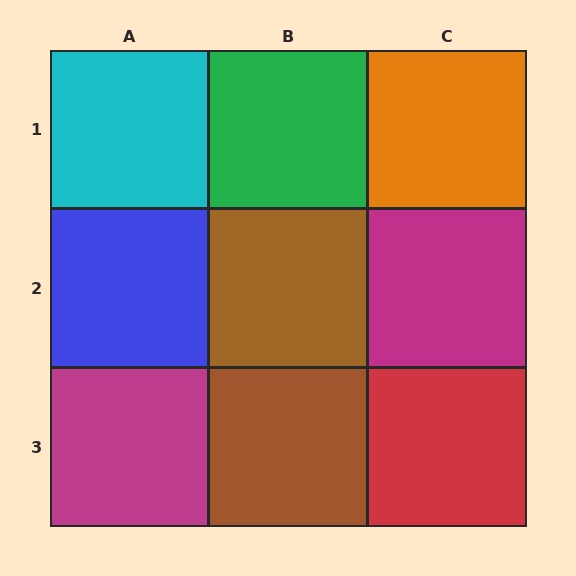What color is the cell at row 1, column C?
Orange.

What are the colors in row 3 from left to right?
Magenta, brown, red.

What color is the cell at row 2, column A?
Blue.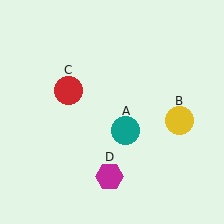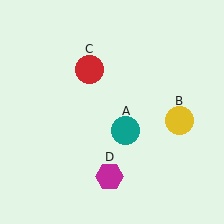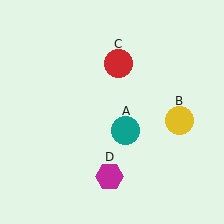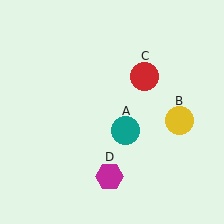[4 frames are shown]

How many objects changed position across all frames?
1 object changed position: red circle (object C).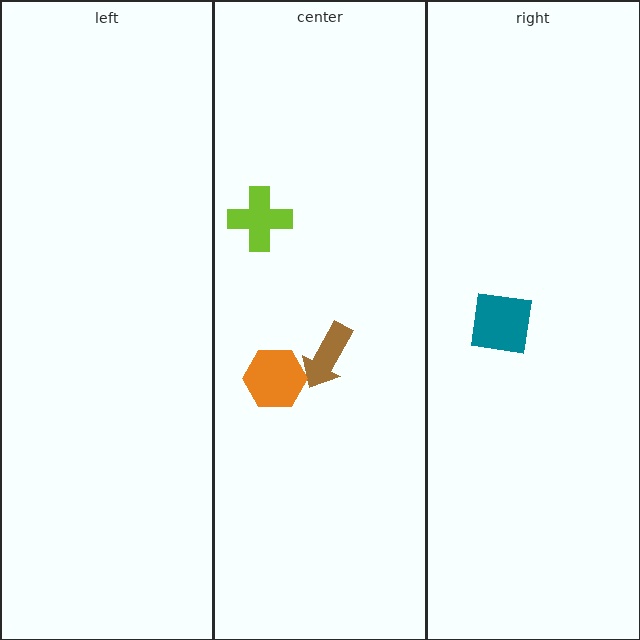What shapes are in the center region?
The brown arrow, the orange hexagon, the lime cross.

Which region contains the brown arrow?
The center region.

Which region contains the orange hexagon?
The center region.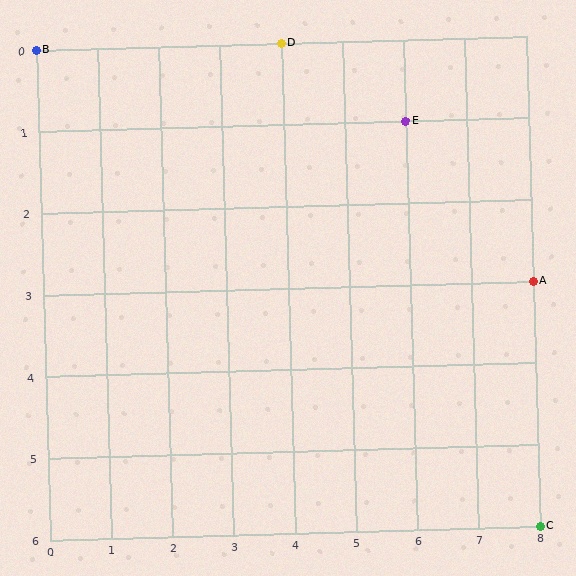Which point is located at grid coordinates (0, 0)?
Point B is at (0, 0).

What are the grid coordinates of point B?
Point B is at grid coordinates (0, 0).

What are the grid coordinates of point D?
Point D is at grid coordinates (4, 0).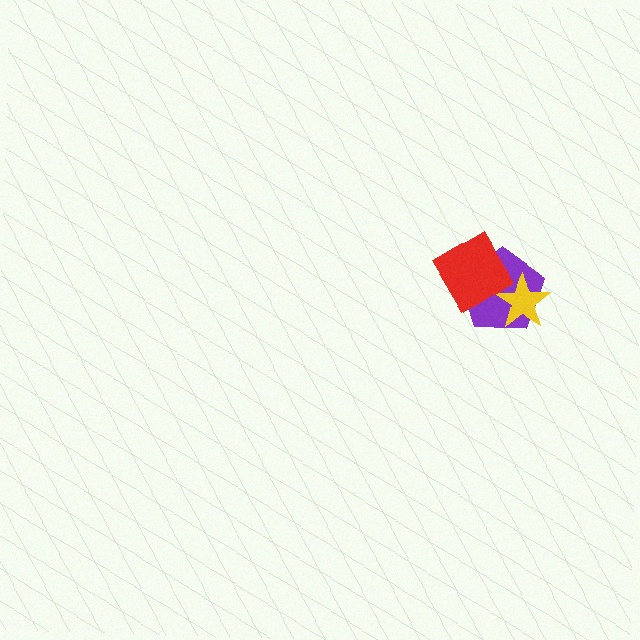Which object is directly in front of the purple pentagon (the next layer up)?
The yellow star is directly in front of the purple pentagon.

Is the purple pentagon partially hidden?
Yes, it is partially covered by another shape.